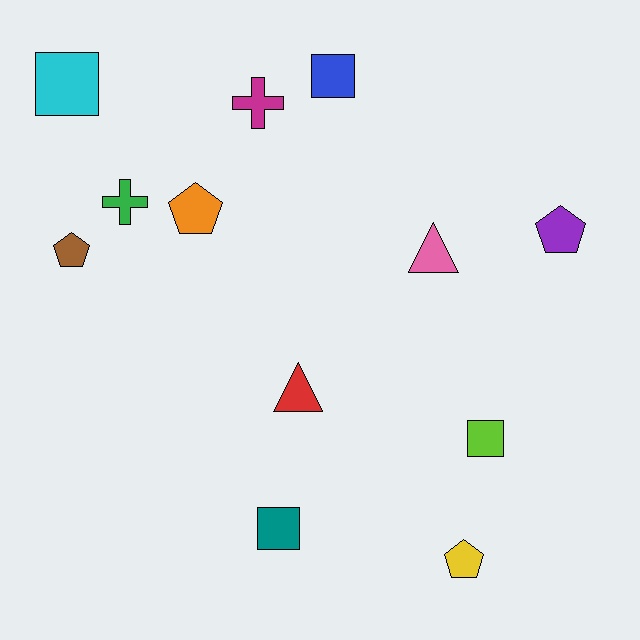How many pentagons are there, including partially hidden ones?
There are 4 pentagons.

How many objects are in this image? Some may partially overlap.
There are 12 objects.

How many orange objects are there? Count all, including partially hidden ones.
There is 1 orange object.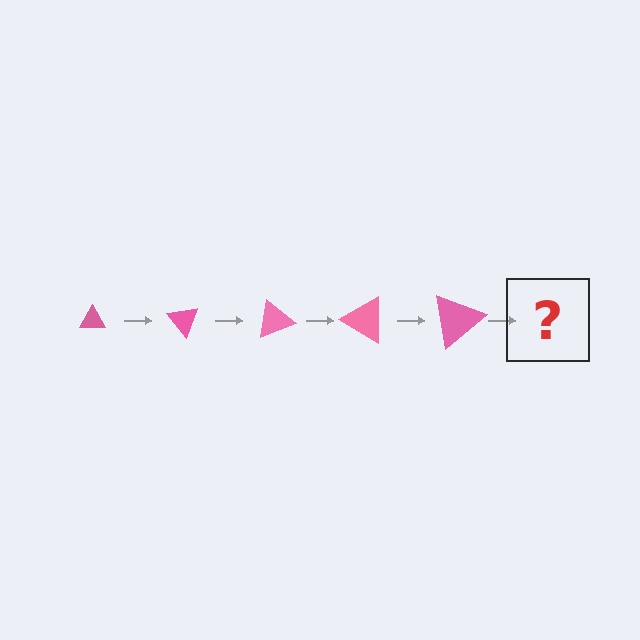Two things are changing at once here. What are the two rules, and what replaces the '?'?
The two rules are that the triangle grows larger each step and it rotates 50 degrees each step. The '?' should be a triangle, larger than the previous one and rotated 250 degrees from the start.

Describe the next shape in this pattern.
It should be a triangle, larger than the previous one and rotated 250 degrees from the start.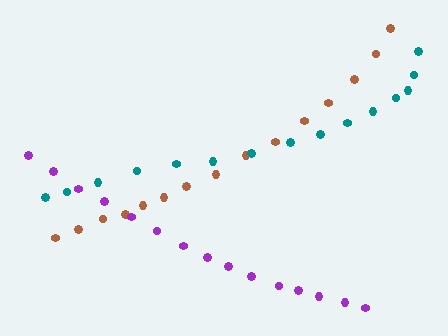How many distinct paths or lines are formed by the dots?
There are 3 distinct paths.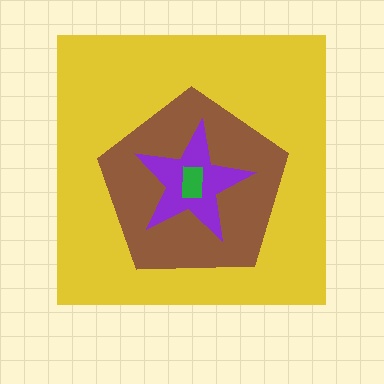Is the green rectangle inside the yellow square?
Yes.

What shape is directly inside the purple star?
The green rectangle.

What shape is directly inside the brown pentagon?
The purple star.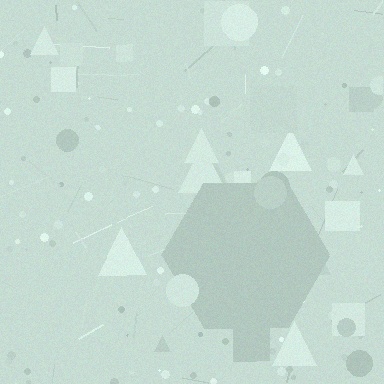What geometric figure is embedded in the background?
A hexagon is embedded in the background.